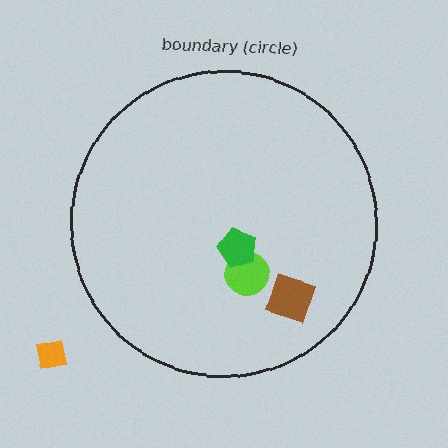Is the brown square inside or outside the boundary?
Inside.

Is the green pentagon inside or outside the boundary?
Inside.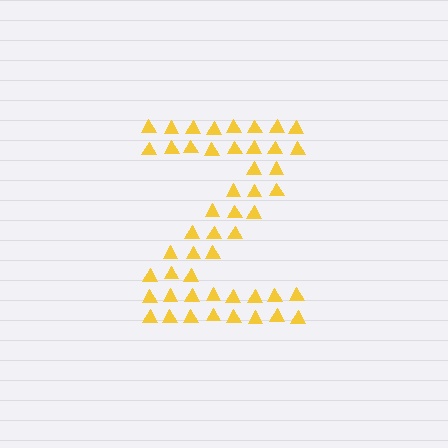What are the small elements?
The small elements are triangles.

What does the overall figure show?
The overall figure shows the letter Z.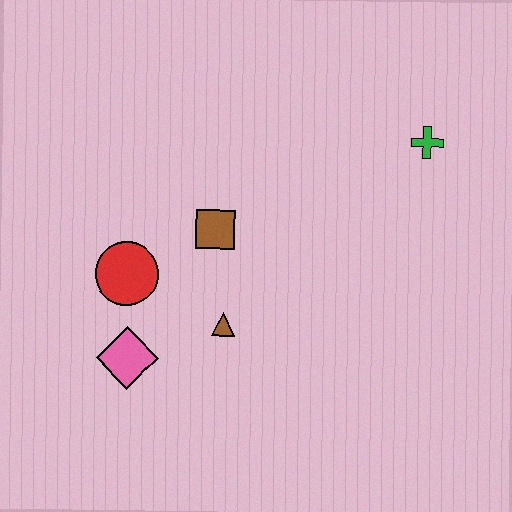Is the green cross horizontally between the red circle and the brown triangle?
No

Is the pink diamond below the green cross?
Yes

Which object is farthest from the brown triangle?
The green cross is farthest from the brown triangle.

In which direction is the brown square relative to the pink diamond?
The brown square is above the pink diamond.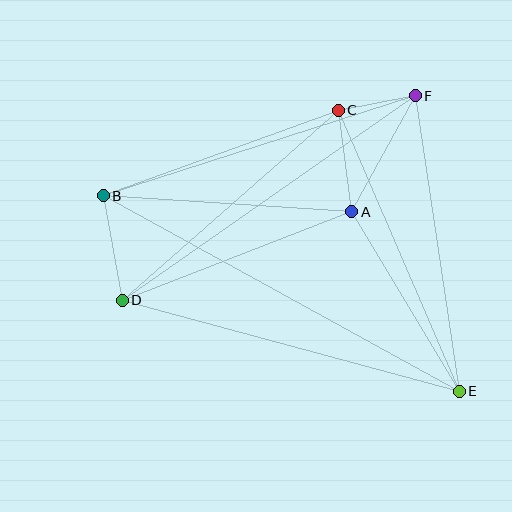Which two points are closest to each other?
Points C and F are closest to each other.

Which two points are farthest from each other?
Points B and E are farthest from each other.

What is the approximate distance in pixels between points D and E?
The distance between D and E is approximately 349 pixels.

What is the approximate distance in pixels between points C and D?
The distance between C and D is approximately 288 pixels.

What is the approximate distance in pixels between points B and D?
The distance between B and D is approximately 106 pixels.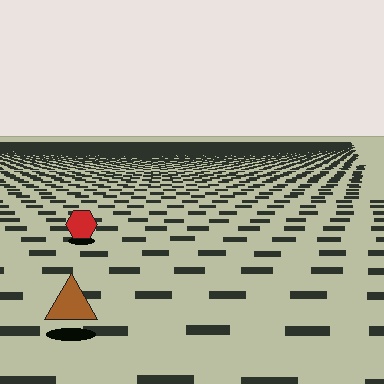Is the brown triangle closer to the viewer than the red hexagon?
Yes. The brown triangle is closer — you can tell from the texture gradient: the ground texture is coarser near it.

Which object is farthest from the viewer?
The red hexagon is farthest from the viewer. It appears smaller and the ground texture around it is denser.